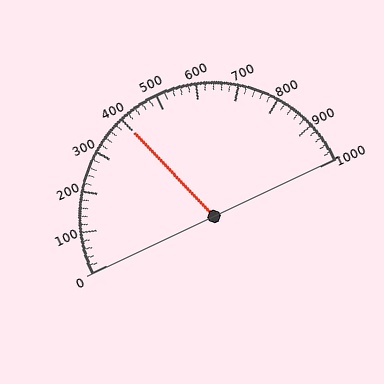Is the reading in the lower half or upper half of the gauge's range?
The reading is in the lower half of the range (0 to 1000).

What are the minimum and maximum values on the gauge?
The gauge ranges from 0 to 1000.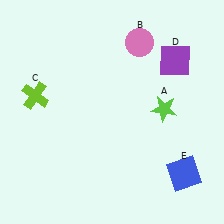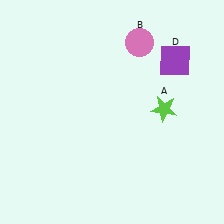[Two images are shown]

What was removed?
The blue square (E), the lime cross (C) were removed in Image 2.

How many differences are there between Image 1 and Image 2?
There are 2 differences between the two images.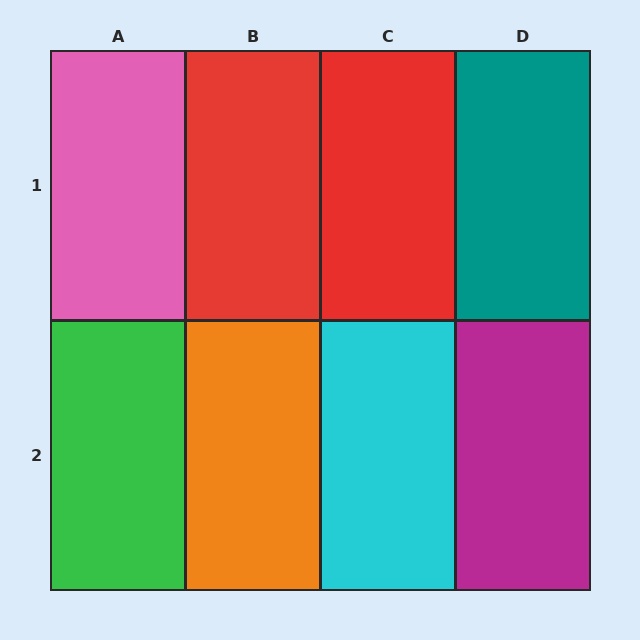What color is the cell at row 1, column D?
Teal.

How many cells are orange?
1 cell is orange.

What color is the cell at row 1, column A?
Pink.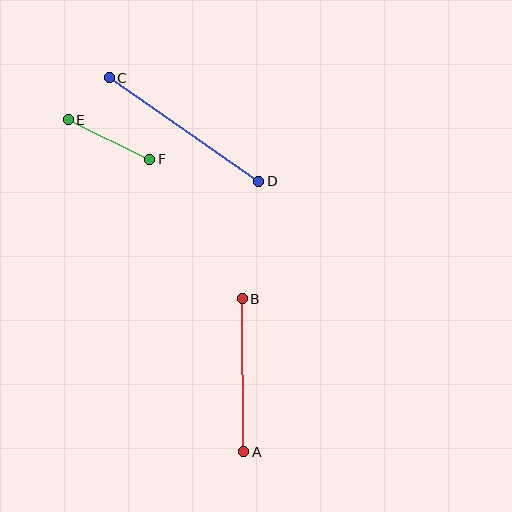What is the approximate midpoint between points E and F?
The midpoint is at approximately (109, 140) pixels.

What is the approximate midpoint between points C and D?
The midpoint is at approximately (184, 129) pixels.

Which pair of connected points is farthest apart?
Points C and D are farthest apart.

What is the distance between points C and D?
The distance is approximately 182 pixels.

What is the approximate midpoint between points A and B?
The midpoint is at approximately (243, 375) pixels.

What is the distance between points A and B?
The distance is approximately 153 pixels.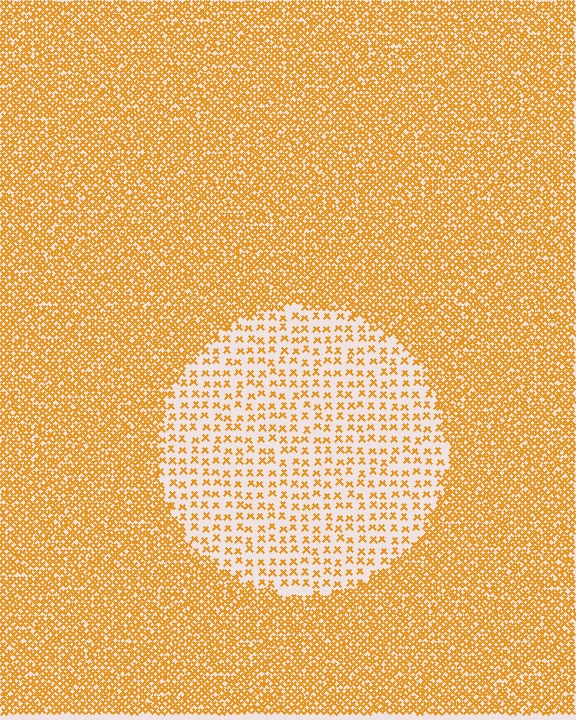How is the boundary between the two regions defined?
The boundary is defined by a change in element density (approximately 2.8x ratio). All elements are the same color, size, and shape.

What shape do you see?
I see a circle.